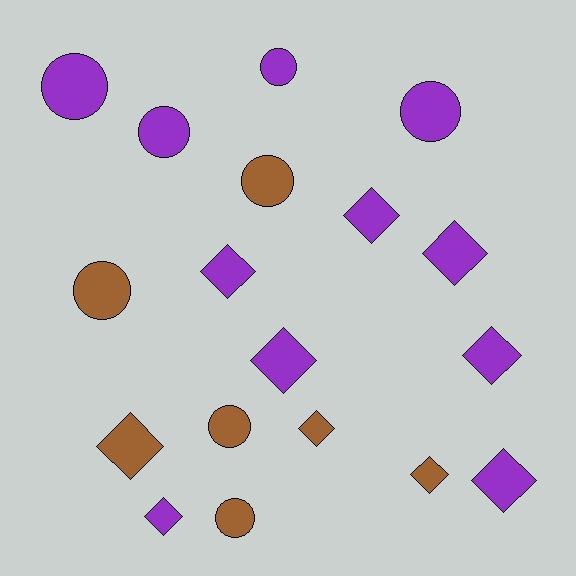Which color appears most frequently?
Purple, with 11 objects.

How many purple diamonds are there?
There are 7 purple diamonds.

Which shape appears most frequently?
Diamond, with 10 objects.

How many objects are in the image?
There are 18 objects.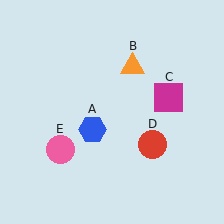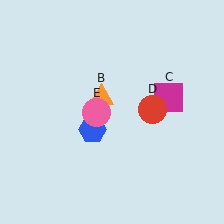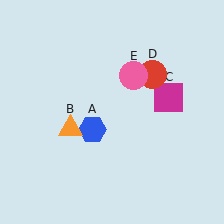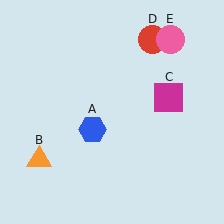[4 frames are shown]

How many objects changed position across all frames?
3 objects changed position: orange triangle (object B), red circle (object D), pink circle (object E).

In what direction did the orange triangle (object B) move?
The orange triangle (object B) moved down and to the left.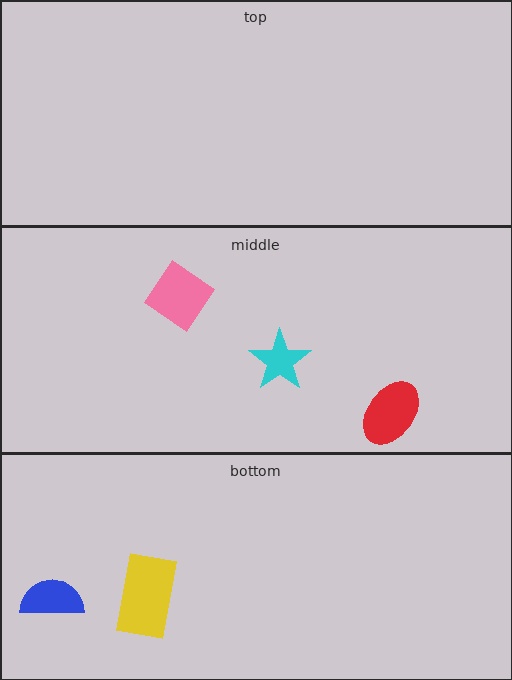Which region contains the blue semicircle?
The bottom region.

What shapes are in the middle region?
The red ellipse, the cyan star, the pink diamond.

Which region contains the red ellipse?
The middle region.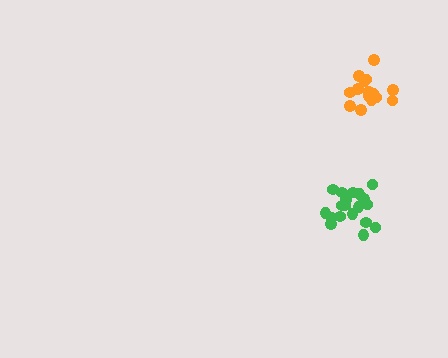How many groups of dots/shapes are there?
There are 2 groups.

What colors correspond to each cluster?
The clusters are colored: green, orange.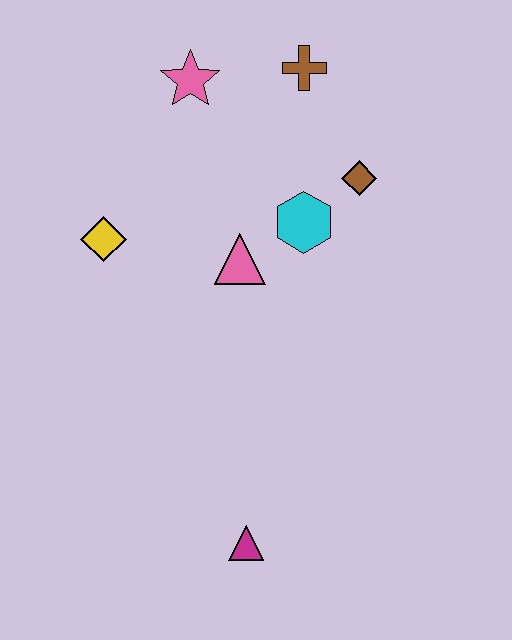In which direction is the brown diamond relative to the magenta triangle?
The brown diamond is above the magenta triangle.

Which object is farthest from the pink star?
The magenta triangle is farthest from the pink star.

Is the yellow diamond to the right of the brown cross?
No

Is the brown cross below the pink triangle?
No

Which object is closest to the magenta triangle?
The pink triangle is closest to the magenta triangle.